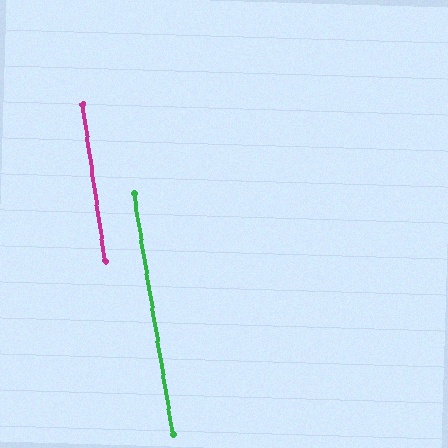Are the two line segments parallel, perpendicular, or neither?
Parallel — their directions differ by only 1.2°.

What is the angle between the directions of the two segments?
Approximately 1 degree.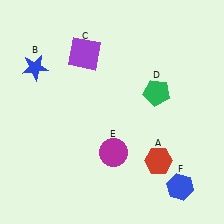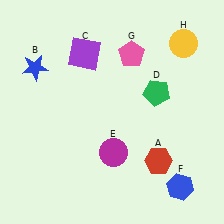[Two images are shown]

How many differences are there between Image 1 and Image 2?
There are 2 differences between the two images.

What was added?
A pink pentagon (G), a yellow circle (H) were added in Image 2.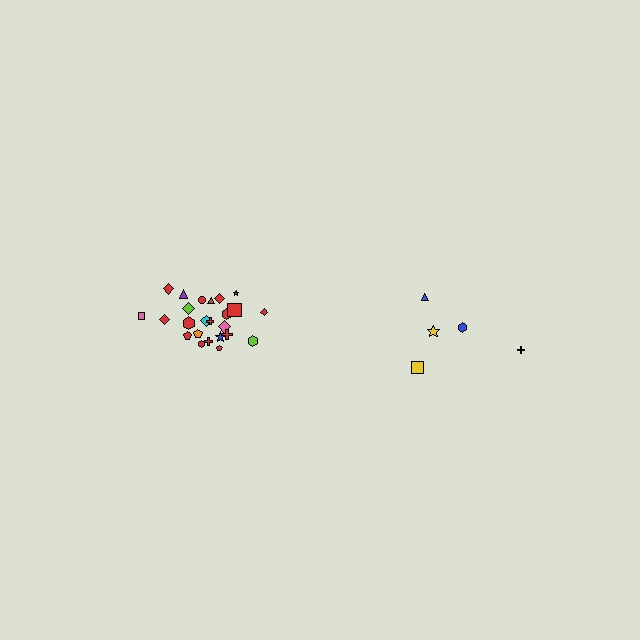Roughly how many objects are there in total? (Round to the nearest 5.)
Roughly 30 objects in total.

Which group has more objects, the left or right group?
The left group.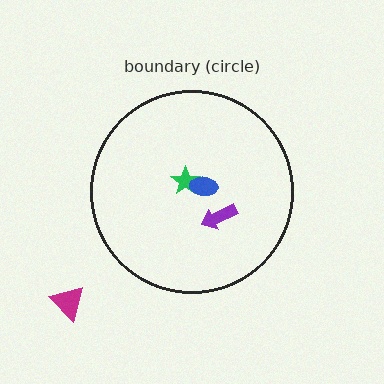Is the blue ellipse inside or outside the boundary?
Inside.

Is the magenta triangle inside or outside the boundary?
Outside.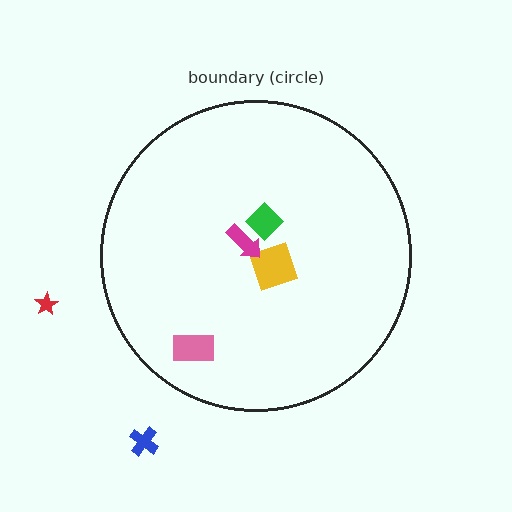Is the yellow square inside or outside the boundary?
Inside.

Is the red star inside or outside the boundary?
Outside.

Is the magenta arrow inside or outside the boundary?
Inside.